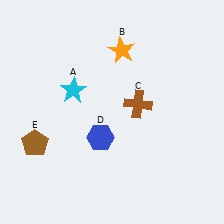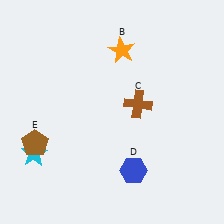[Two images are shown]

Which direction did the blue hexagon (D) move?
The blue hexagon (D) moved down.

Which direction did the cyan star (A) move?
The cyan star (A) moved down.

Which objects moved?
The objects that moved are: the cyan star (A), the blue hexagon (D).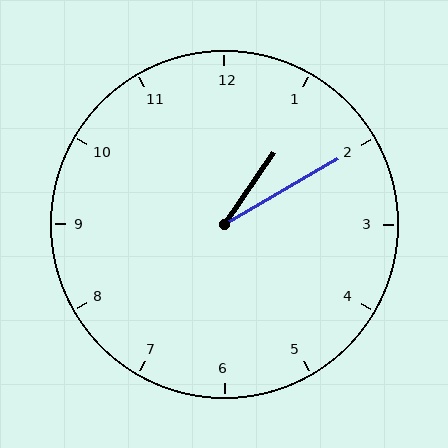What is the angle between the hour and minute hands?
Approximately 25 degrees.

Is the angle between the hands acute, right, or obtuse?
It is acute.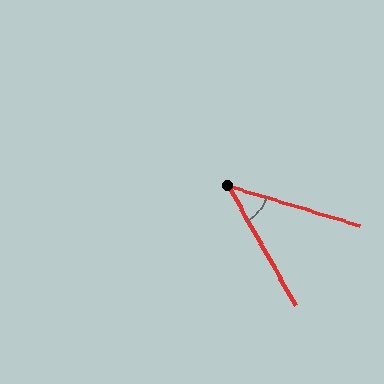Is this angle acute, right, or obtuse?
It is acute.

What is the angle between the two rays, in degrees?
Approximately 44 degrees.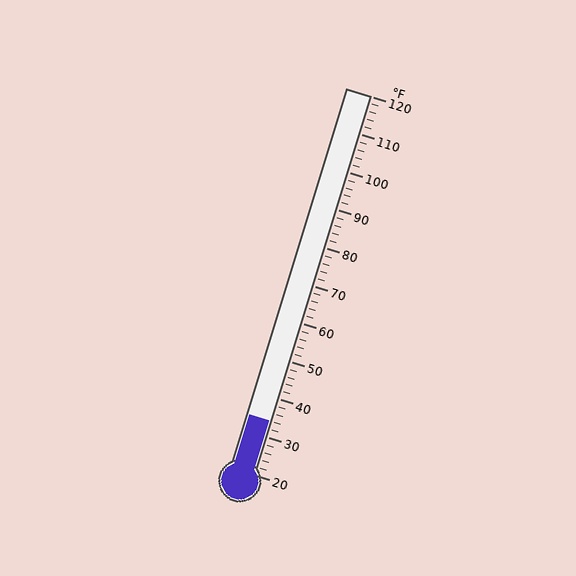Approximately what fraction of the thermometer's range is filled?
The thermometer is filled to approximately 15% of its range.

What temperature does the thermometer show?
The thermometer shows approximately 34°F.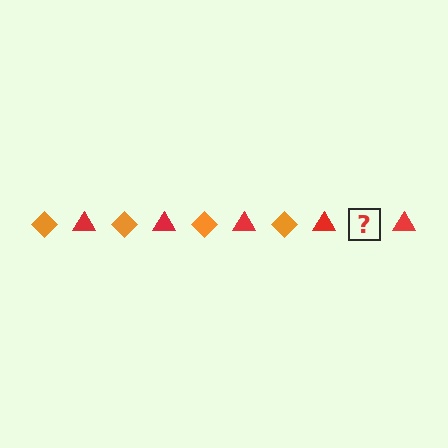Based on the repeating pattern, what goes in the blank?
The blank should be an orange diamond.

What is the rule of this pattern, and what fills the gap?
The rule is that the pattern alternates between orange diamond and red triangle. The gap should be filled with an orange diamond.